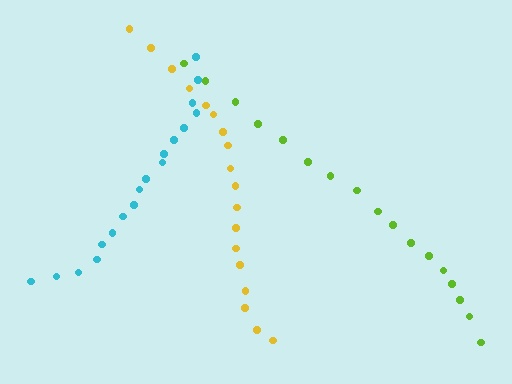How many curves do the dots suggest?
There are 3 distinct paths.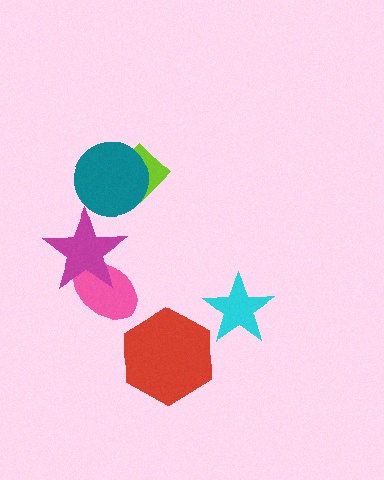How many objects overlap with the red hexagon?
0 objects overlap with the red hexagon.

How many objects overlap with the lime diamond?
1 object overlaps with the lime diamond.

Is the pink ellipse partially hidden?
Yes, it is partially covered by another shape.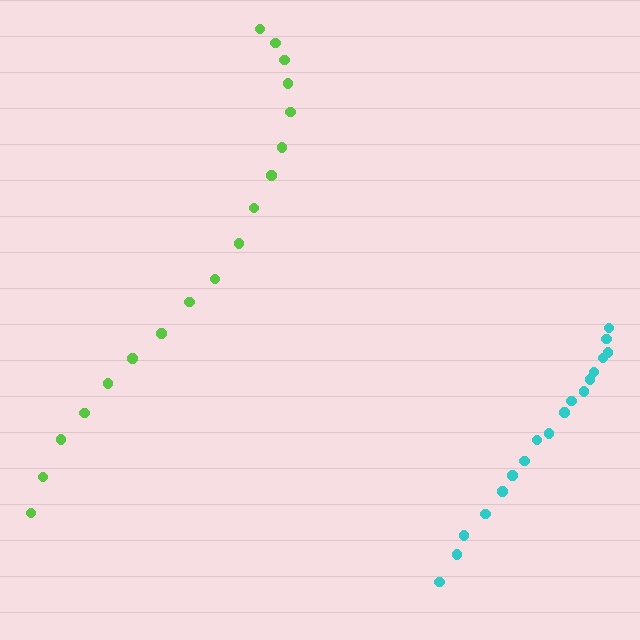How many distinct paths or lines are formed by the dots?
There are 2 distinct paths.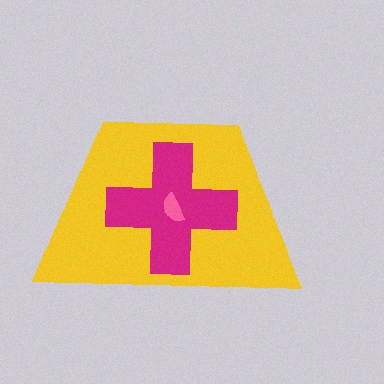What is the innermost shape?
The pink semicircle.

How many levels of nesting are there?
3.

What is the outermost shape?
The yellow trapezoid.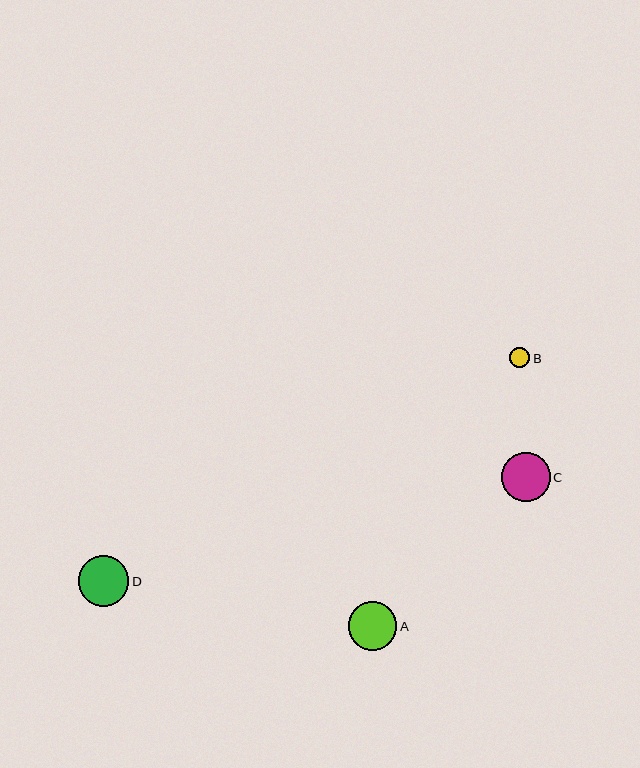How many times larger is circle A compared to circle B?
Circle A is approximately 2.4 times the size of circle B.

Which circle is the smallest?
Circle B is the smallest with a size of approximately 20 pixels.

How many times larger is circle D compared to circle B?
Circle D is approximately 2.5 times the size of circle B.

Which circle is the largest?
Circle D is the largest with a size of approximately 51 pixels.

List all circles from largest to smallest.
From largest to smallest: D, C, A, B.